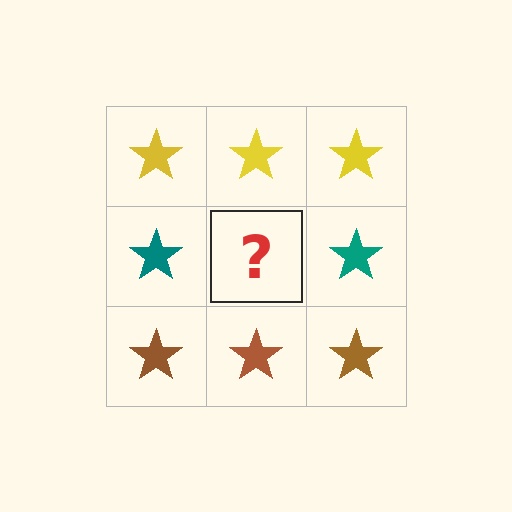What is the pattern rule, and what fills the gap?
The rule is that each row has a consistent color. The gap should be filled with a teal star.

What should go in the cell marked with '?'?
The missing cell should contain a teal star.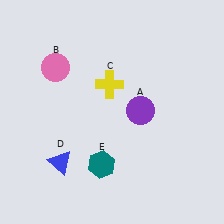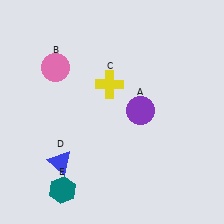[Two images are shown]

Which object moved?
The teal hexagon (E) moved left.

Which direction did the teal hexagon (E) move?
The teal hexagon (E) moved left.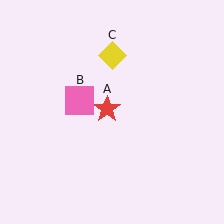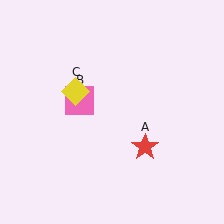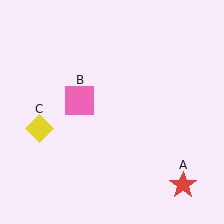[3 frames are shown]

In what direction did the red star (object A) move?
The red star (object A) moved down and to the right.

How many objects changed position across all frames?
2 objects changed position: red star (object A), yellow diamond (object C).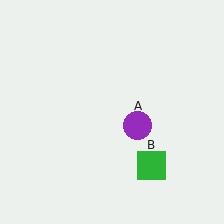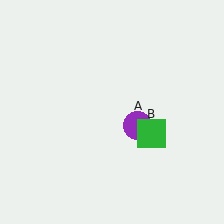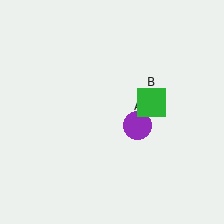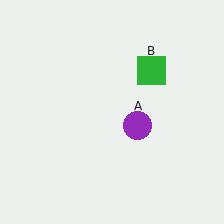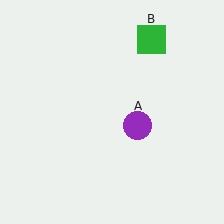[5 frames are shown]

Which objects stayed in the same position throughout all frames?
Purple circle (object A) remained stationary.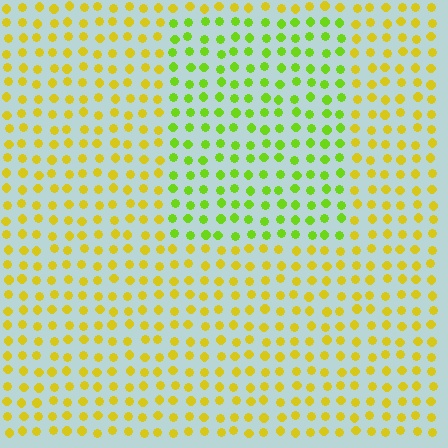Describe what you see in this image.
The image is filled with small yellow elements in a uniform arrangement. A rectangle-shaped region is visible where the elements are tinted to a slightly different hue, forming a subtle color boundary.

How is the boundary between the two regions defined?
The boundary is defined purely by a slight shift in hue (about 39 degrees). Spacing, size, and orientation are identical on both sides.